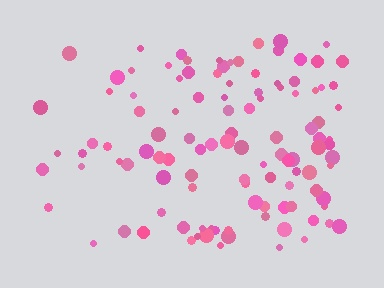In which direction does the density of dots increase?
From left to right, with the right side densest.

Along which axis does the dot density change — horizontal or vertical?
Horizontal.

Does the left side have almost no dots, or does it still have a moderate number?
Still a moderate number, just noticeably fewer than the right.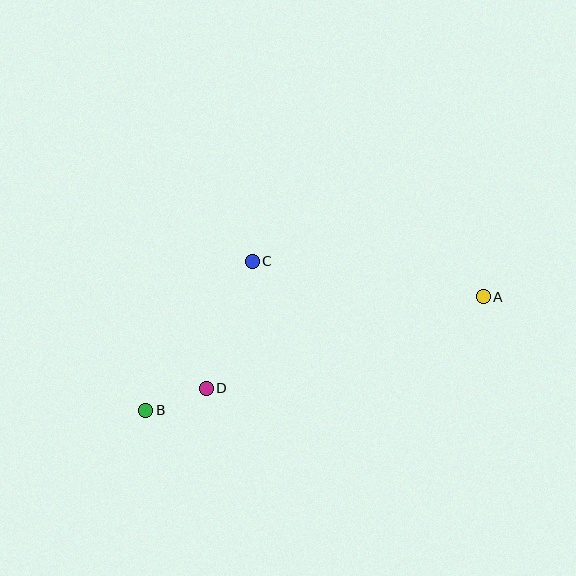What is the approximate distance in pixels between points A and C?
The distance between A and C is approximately 234 pixels.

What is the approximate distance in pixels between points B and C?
The distance between B and C is approximately 183 pixels.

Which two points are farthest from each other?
Points A and B are farthest from each other.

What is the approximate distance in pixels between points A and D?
The distance between A and D is approximately 292 pixels.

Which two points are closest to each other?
Points B and D are closest to each other.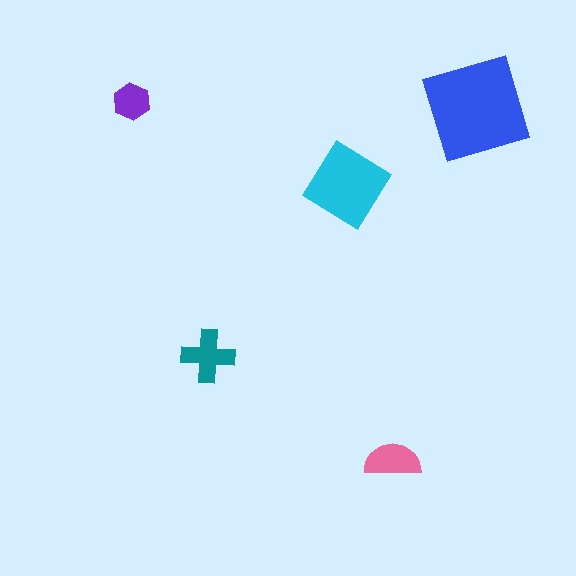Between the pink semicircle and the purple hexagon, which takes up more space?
The pink semicircle.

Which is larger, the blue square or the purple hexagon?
The blue square.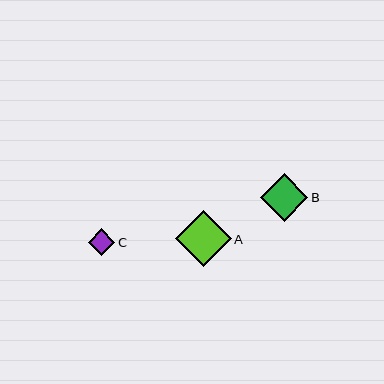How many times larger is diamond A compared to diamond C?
Diamond A is approximately 2.1 times the size of diamond C.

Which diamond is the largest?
Diamond A is the largest with a size of approximately 56 pixels.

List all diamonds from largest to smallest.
From largest to smallest: A, B, C.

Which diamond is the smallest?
Diamond C is the smallest with a size of approximately 27 pixels.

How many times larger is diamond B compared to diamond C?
Diamond B is approximately 1.8 times the size of diamond C.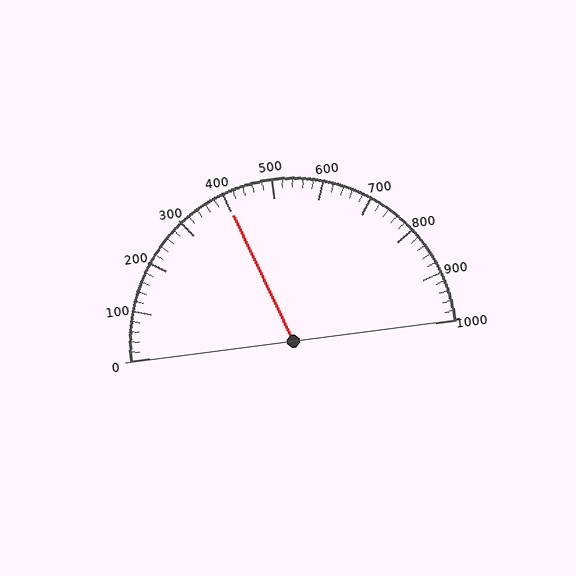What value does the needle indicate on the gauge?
The needle indicates approximately 400.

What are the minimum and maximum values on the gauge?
The gauge ranges from 0 to 1000.